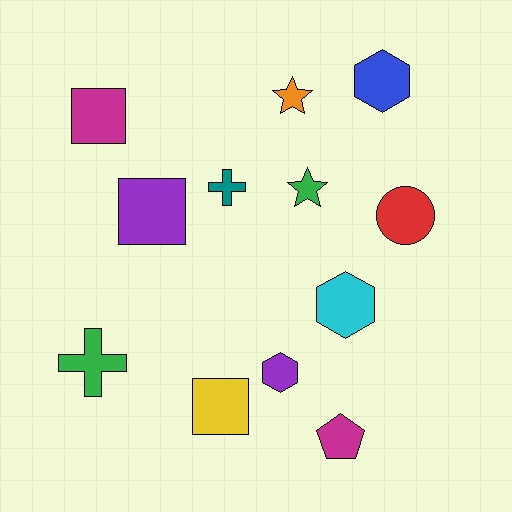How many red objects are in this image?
There is 1 red object.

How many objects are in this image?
There are 12 objects.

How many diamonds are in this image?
There are no diamonds.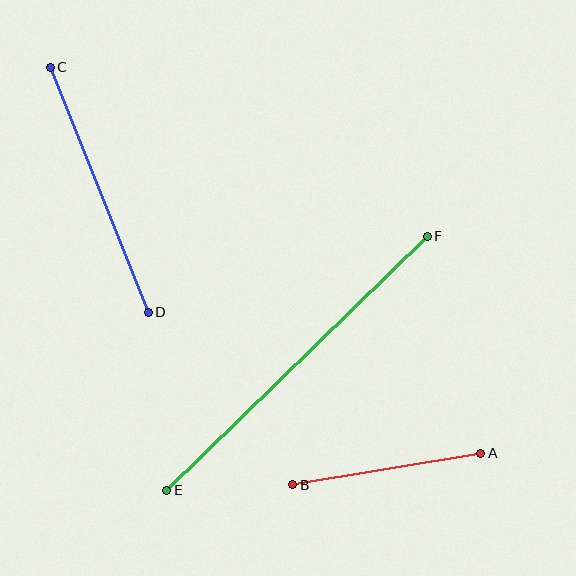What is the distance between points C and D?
The distance is approximately 264 pixels.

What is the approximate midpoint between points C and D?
The midpoint is at approximately (99, 190) pixels.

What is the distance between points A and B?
The distance is approximately 190 pixels.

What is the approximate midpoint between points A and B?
The midpoint is at approximately (387, 469) pixels.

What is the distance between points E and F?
The distance is approximately 364 pixels.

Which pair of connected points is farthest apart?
Points E and F are farthest apart.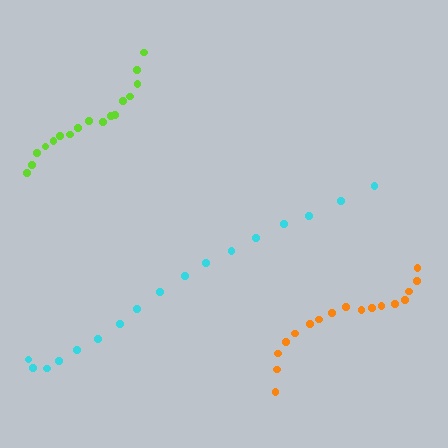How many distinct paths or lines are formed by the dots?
There are 3 distinct paths.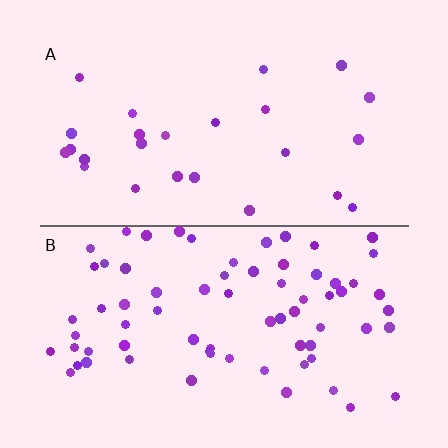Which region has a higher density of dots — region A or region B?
B (the bottom).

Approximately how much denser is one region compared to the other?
Approximately 2.8× — region B over region A.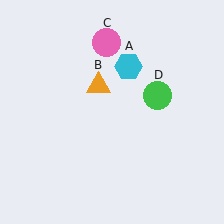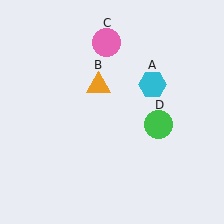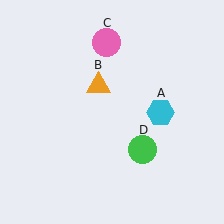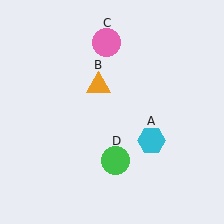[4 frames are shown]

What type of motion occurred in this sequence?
The cyan hexagon (object A), green circle (object D) rotated clockwise around the center of the scene.